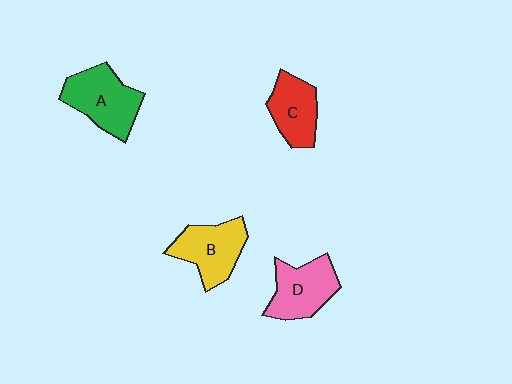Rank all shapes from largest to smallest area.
From largest to smallest: A (green), B (yellow), D (pink), C (red).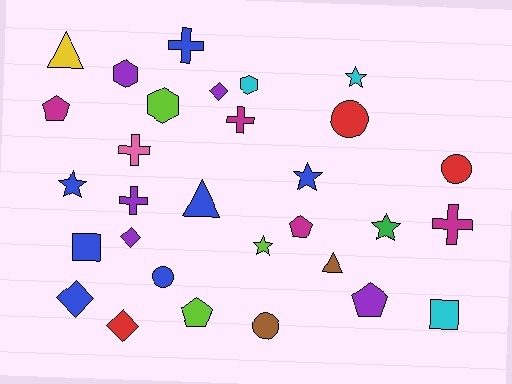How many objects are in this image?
There are 30 objects.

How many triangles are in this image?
There are 3 triangles.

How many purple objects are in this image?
There are 5 purple objects.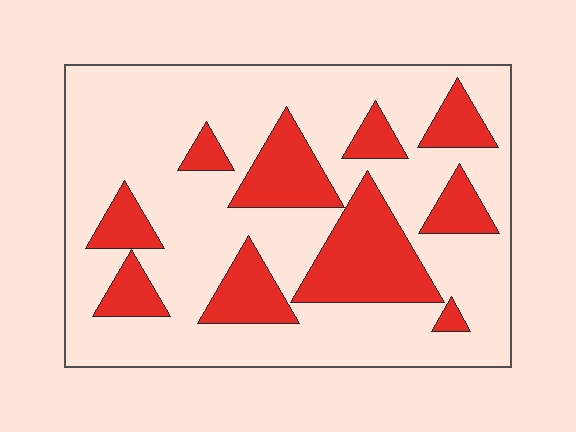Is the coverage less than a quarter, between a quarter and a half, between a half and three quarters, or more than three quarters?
Between a quarter and a half.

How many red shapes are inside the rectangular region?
10.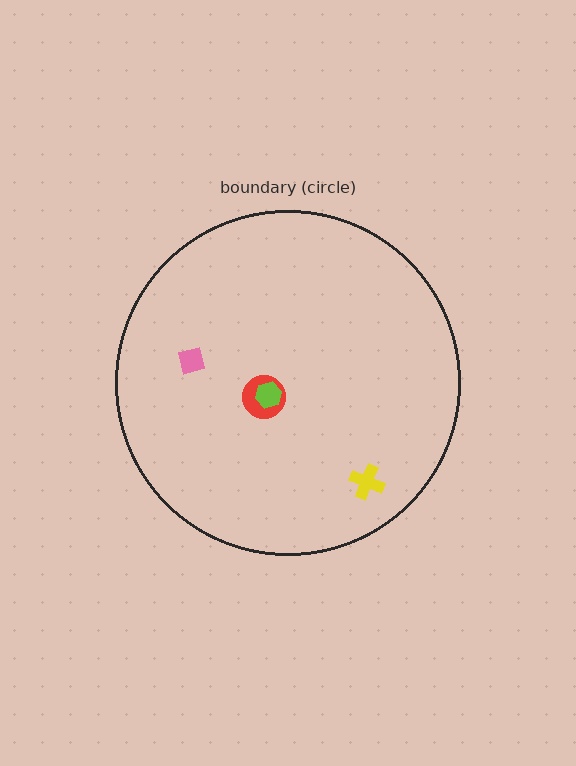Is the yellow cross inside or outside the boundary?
Inside.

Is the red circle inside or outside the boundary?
Inside.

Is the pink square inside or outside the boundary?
Inside.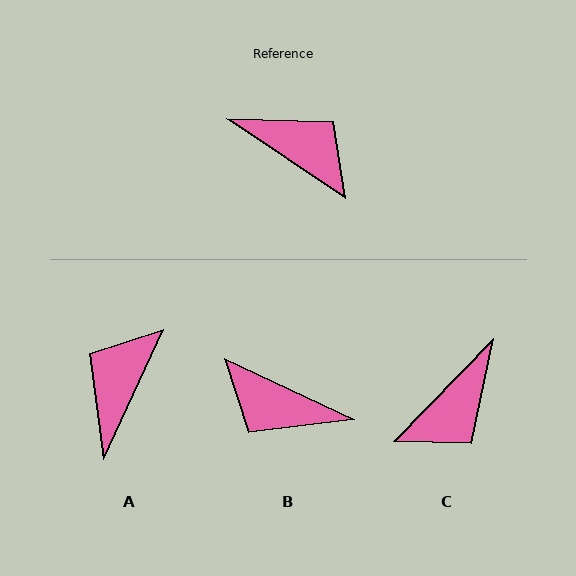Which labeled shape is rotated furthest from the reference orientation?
B, about 171 degrees away.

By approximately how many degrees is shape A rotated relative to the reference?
Approximately 99 degrees counter-clockwise.